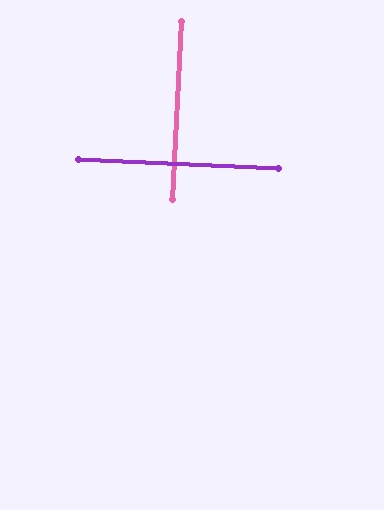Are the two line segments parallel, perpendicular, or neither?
Perpendicular — they meet at approximately 90°.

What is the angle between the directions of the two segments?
Approximately 90 degrees.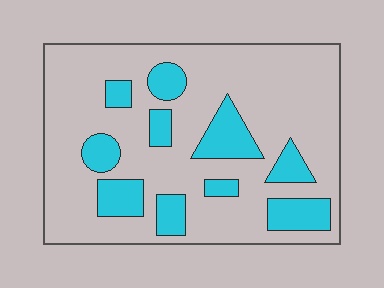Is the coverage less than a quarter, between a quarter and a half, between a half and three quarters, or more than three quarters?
Less than a quarter.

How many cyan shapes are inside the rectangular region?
10.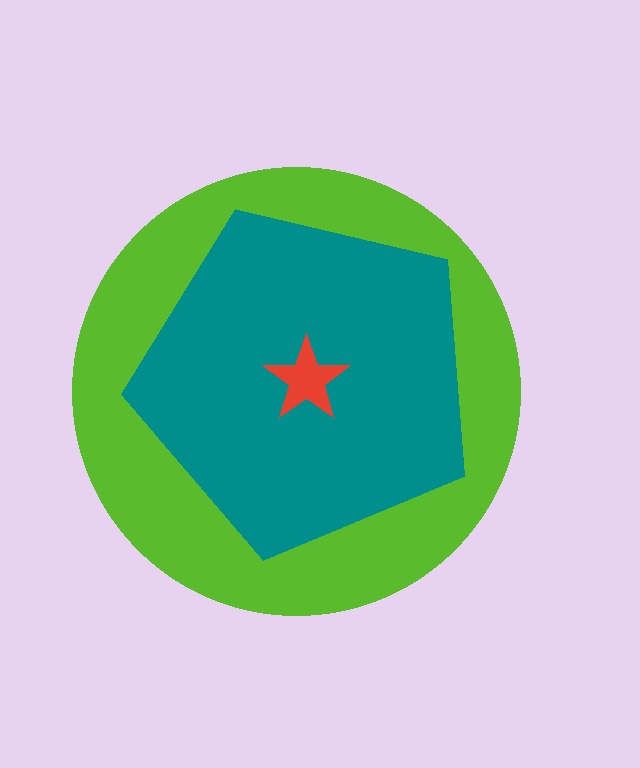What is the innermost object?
The red star.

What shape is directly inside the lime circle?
The teal pentagon.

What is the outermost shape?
The lime circle.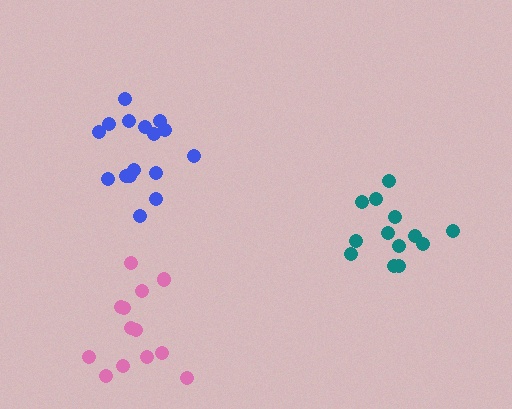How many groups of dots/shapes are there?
There are 3 groups.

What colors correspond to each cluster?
The clusters are colored: blue, pink, teal.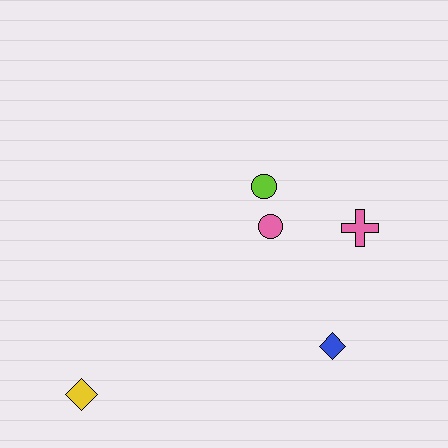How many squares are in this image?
There are no squares.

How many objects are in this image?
There are 5 objects.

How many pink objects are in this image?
There are 2 pink objects.